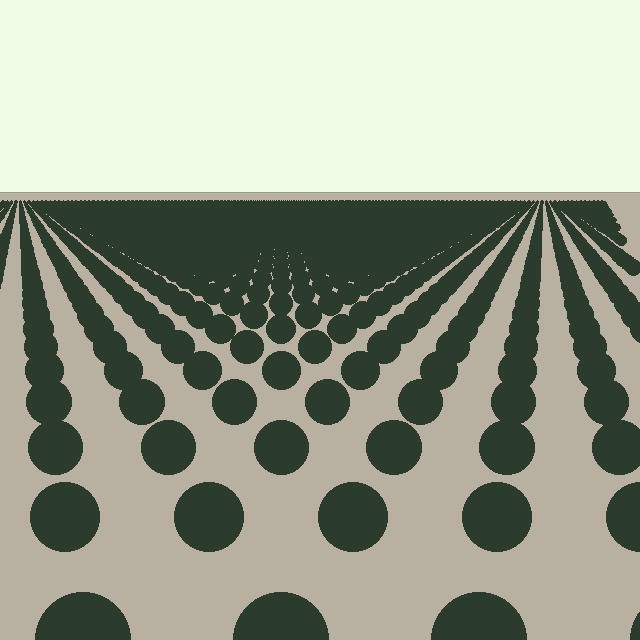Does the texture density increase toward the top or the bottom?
Density increases toward the top.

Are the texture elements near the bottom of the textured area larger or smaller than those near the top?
Larger. Near the bottom, elements are closer to the viewer and appear at a bigger on-screen size.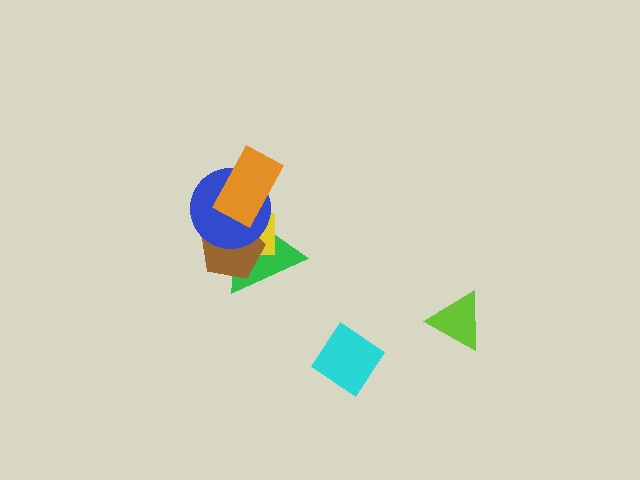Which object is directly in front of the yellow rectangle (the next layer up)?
The brown pentagon is directly in front of the yellow rectangle.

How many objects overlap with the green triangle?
4 objects overlap with the green triangle.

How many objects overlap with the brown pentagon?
3 objects overlap with the brown pentagon.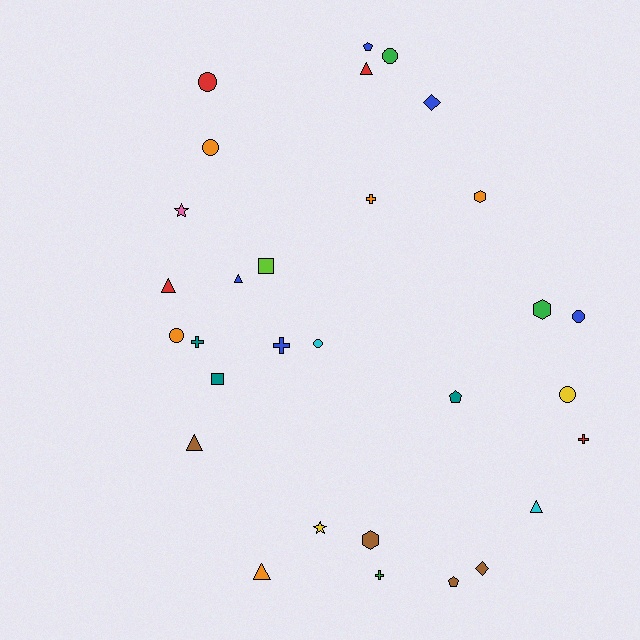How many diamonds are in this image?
There are 2 diamonds.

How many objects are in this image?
There are 30 objects.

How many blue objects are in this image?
There are 5 blue objects.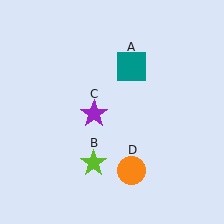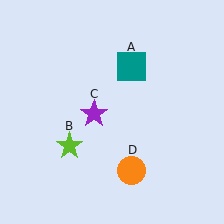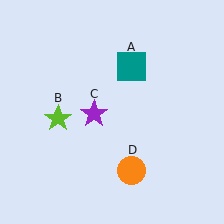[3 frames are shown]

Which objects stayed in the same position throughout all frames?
Teal square (object A) and purple star (object C) and orange circle (object D) remained stationary.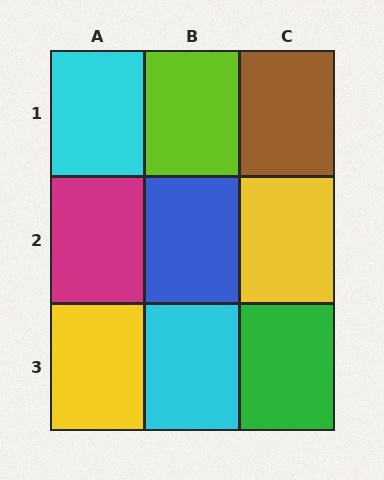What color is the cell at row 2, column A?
Magenta.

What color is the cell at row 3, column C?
Green.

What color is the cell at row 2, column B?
Blue.